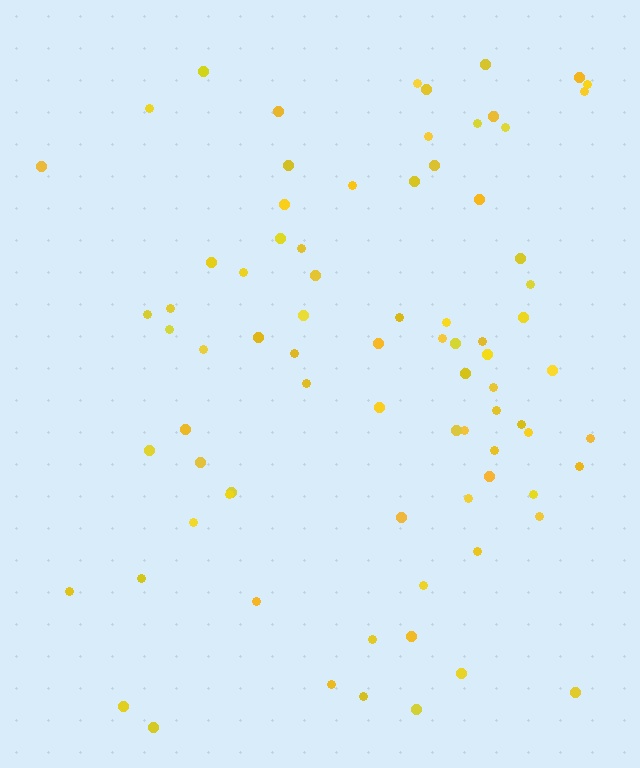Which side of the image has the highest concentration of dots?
The right.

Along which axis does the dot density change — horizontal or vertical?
Horizontal.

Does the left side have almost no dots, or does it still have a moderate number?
Still a moderate number, just noticeably fewer than the right.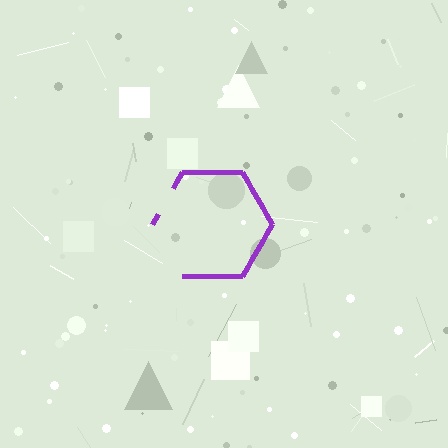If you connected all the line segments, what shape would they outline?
They would outline a hexagon.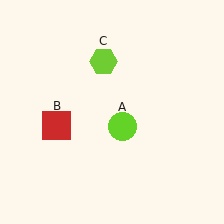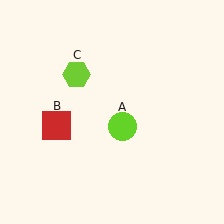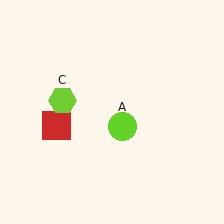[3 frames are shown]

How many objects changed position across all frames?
1 object changed position: lime hexagon (object C).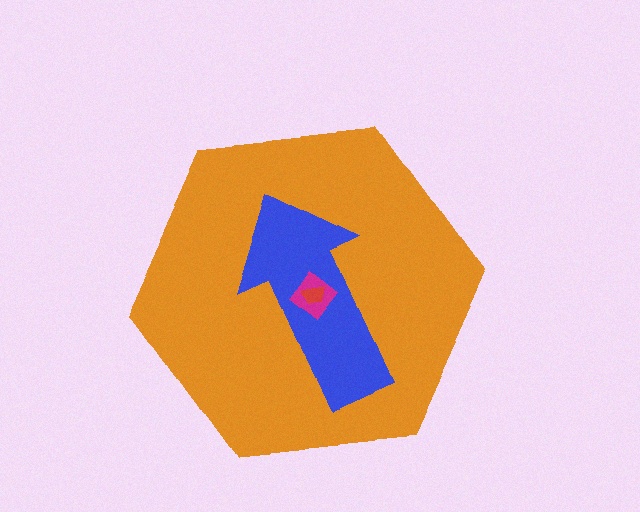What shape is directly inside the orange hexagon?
The blue arrow.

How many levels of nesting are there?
4.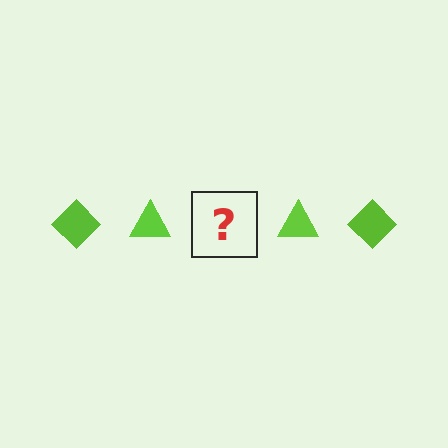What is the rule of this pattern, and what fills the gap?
The rule is that the pattern cycles through diamond, triangle shapes in lime. The gap should be filled with a lime diamond.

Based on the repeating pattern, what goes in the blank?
The blank should be a lime diamond.